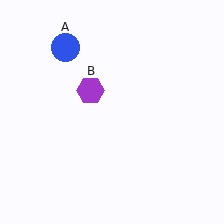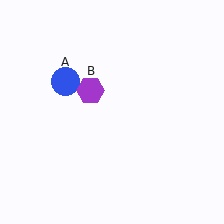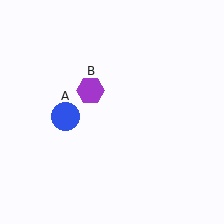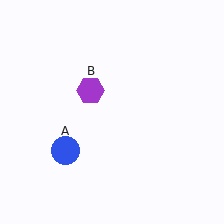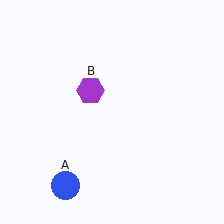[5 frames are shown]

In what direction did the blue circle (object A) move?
The blue circle (object A) moved down.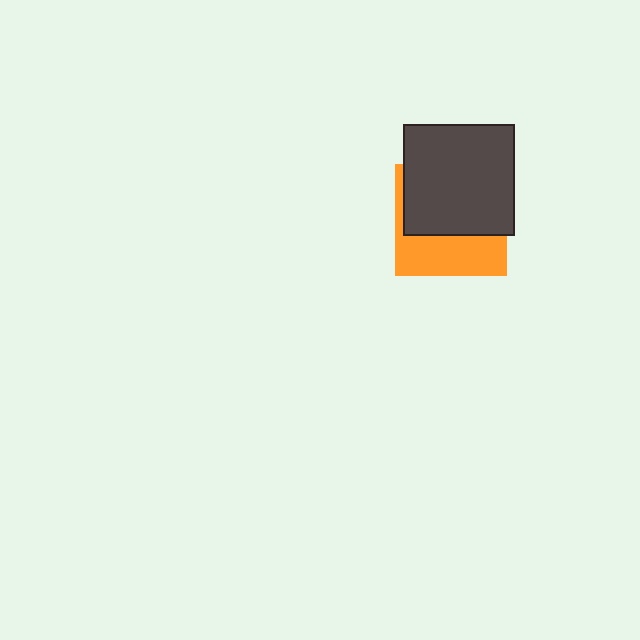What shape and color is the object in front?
The object in front is a dark gray square.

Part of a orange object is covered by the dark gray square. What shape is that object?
It is a square.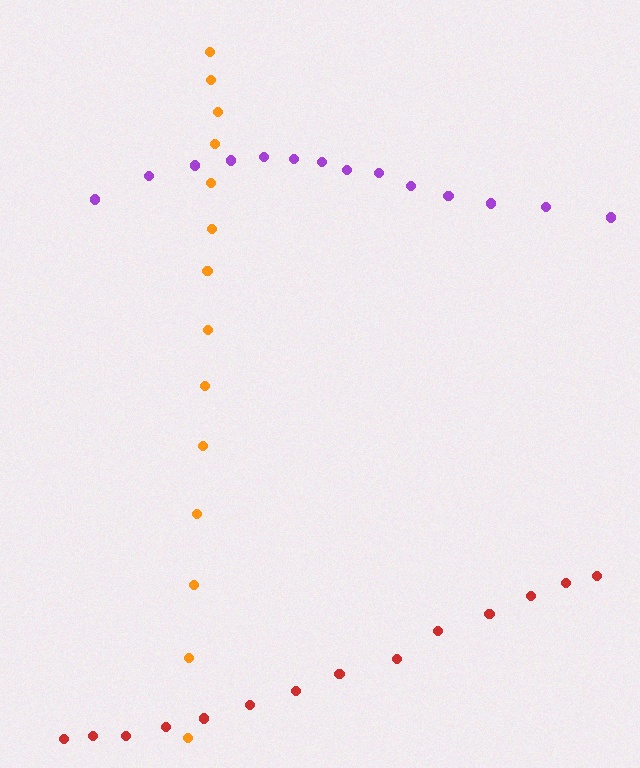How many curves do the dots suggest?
There are 3 distinct paths.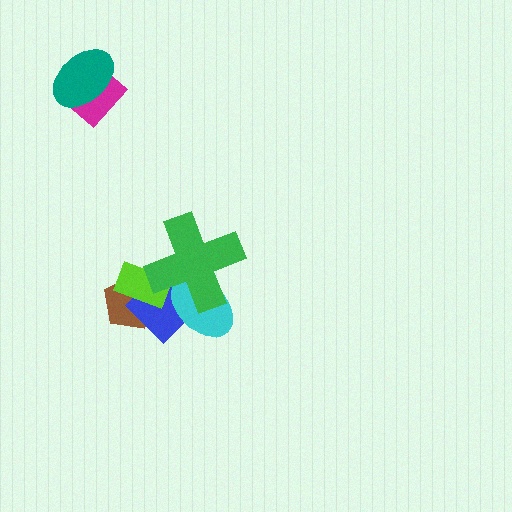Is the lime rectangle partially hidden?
Yes, it is partially covered by another shape.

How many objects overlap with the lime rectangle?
3 objects overlap with the lime rectangle.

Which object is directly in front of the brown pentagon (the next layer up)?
The blue diamond is directly in front of the brown pentagon.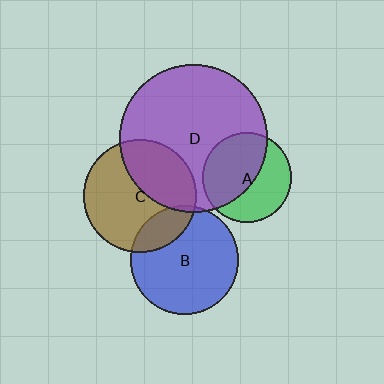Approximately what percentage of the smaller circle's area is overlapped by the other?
Approximately 20%.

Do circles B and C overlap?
Yes.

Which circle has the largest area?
Circle D (purple).